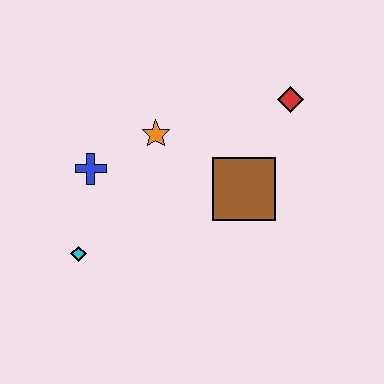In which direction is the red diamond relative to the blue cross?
The red diamond is to the right of the blue cross.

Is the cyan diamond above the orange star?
No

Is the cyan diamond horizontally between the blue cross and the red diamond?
No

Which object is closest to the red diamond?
The brown square is closest to the red diamond.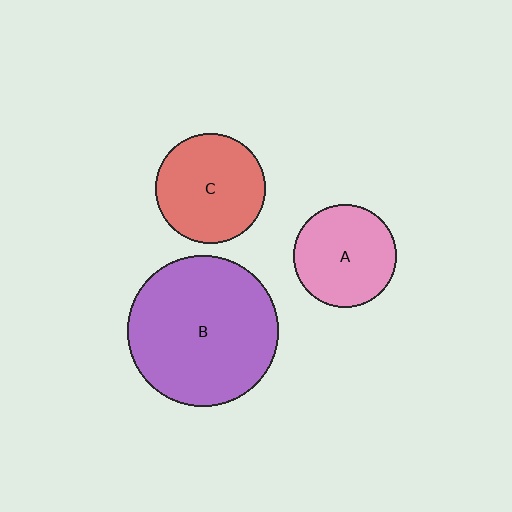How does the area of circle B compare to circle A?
Approximately 2.2 times.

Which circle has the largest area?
Circle B (purple).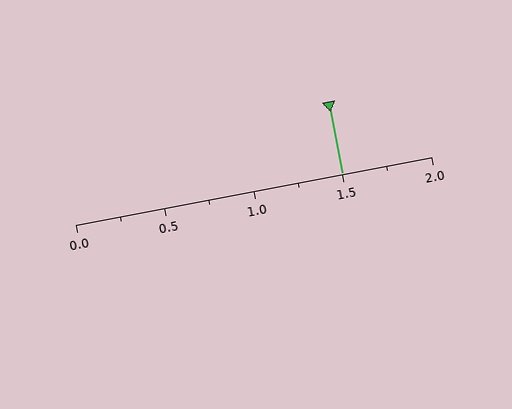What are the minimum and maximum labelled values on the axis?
The axis runs from 0.0 to 2.0.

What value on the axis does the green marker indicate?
The marker indicates approximately 1.5.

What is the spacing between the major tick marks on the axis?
The major ticks are spaced 0.5 apart.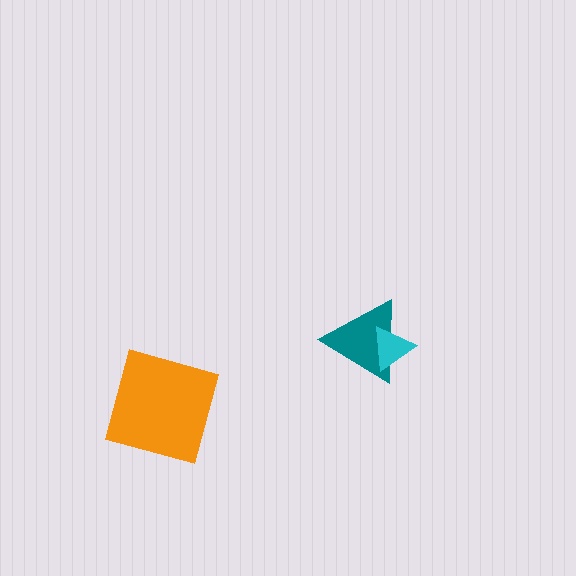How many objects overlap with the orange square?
0 objects overlap with the orange square.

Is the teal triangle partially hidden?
Yes, it is partially covered by another shape.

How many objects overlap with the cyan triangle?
1 object overlaps with the cyan triangle.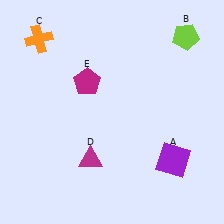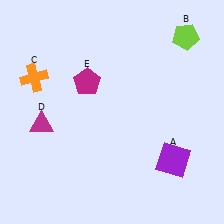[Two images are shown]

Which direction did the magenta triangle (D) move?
The magenta triangle (D) moved left.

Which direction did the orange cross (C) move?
The orange cross (C) moved down.